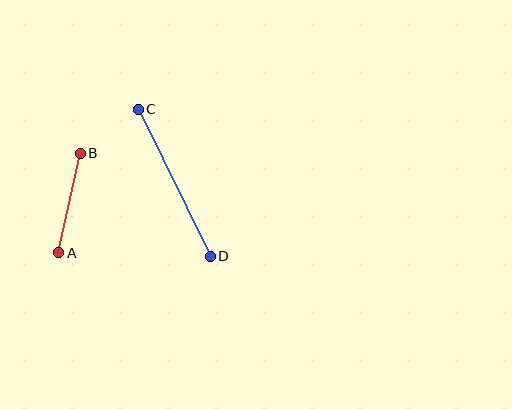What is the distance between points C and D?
The distance is approximately 164 pixels.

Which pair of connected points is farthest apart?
Points C and D are farthest apart.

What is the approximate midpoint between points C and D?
The midpoint is at approximately (174, 183) pixels.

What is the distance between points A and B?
The distance is approximately 102 pixels.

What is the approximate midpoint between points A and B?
The midpoint is at approximately (70, 203) pixels.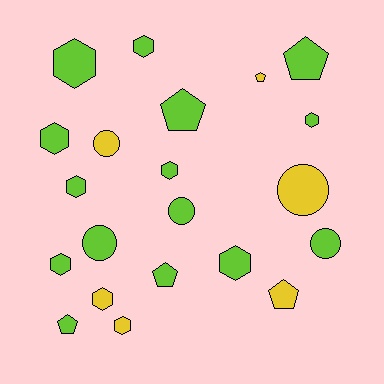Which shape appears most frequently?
Hexagon, with 10 objects.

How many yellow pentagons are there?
There are 2 yellow pentagons.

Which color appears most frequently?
Lime, with 15 objects.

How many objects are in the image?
There are 21 objects.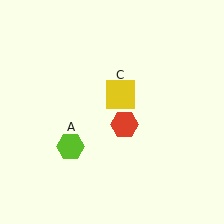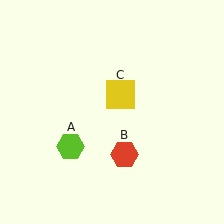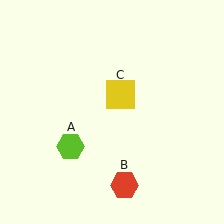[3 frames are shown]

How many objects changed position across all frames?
1 object changed position: red hexagon (object B).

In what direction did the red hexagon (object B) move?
The red hexagon (object B) moved down.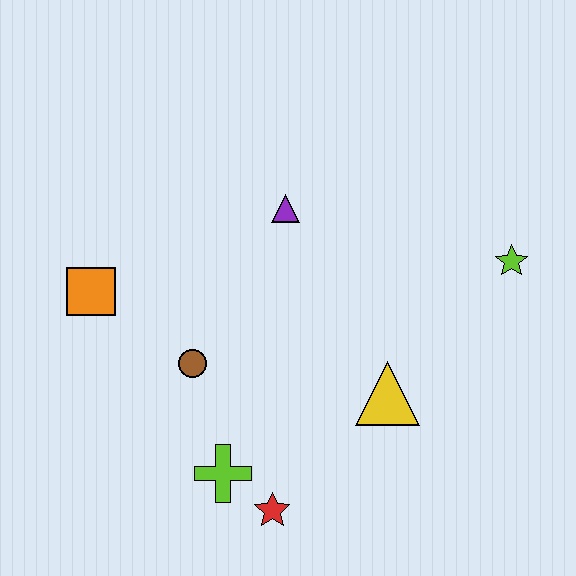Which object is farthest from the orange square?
The lime star is farthest from the orange square.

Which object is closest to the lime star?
The yellow triangle is closest to the lime star.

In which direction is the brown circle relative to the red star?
The brown circle is above the red star.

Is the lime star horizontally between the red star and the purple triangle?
No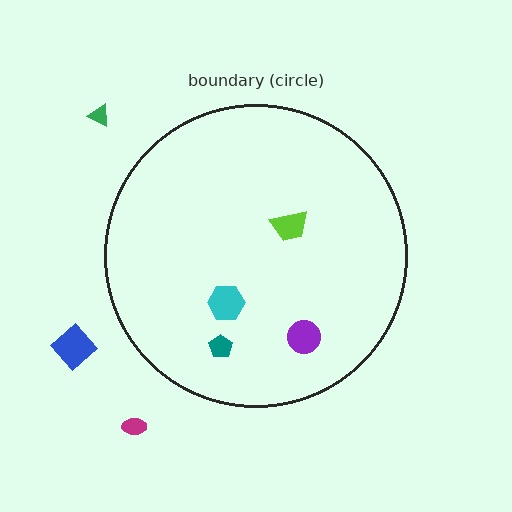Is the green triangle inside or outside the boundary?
Outside.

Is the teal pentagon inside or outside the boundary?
Inside.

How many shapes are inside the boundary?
4 inside, 3 outside.